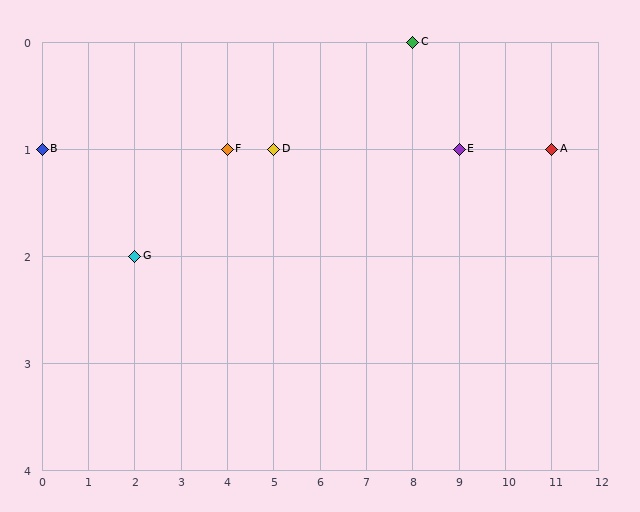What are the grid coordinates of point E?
Point E is at grid coordinates (9, 1).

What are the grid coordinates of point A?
Point A is at grid coordinates (11, 1).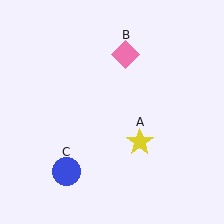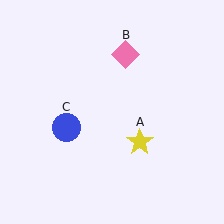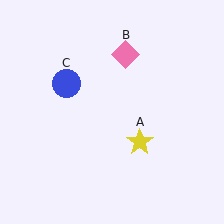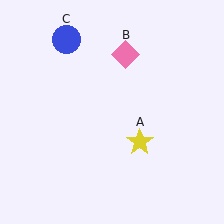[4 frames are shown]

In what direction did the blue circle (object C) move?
The blue circle (object C) moved up.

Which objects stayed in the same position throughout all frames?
Yellow star (object A) and pink diamond (object B) remained stationary.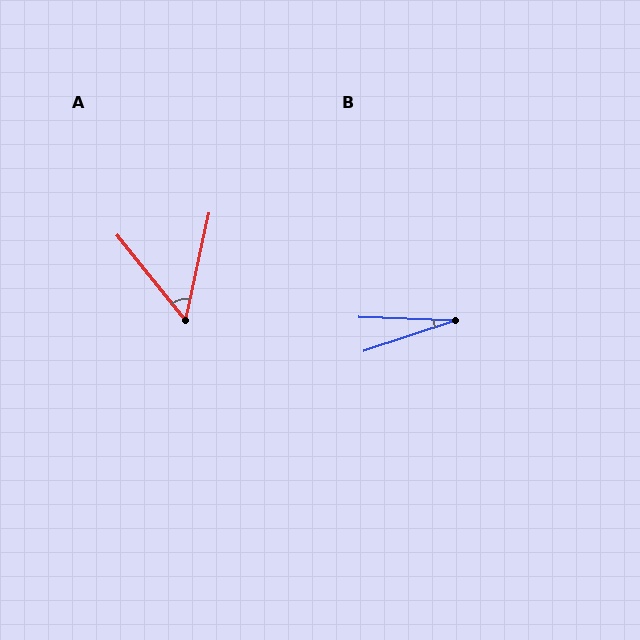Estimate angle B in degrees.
Approximately 20 degrees.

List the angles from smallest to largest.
B (20°), A (51°).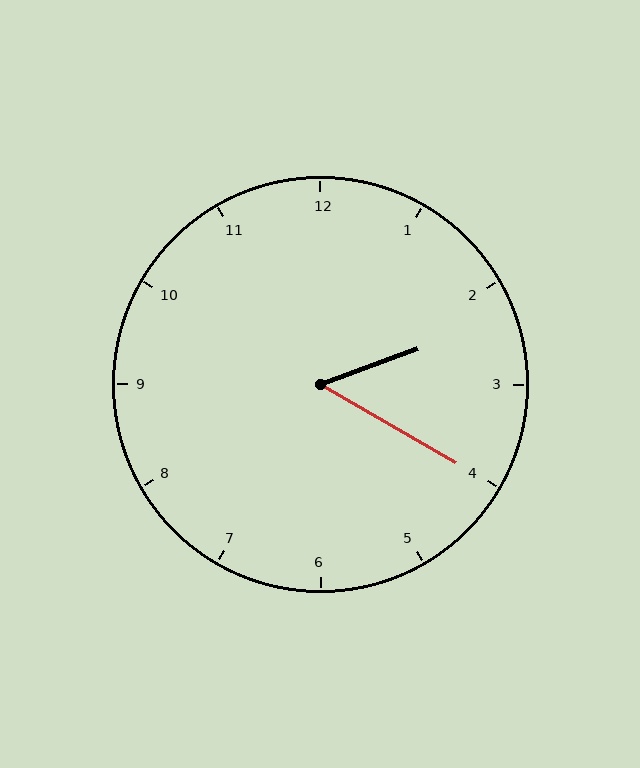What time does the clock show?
2:20.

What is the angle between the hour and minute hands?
Approximately 50 degrees.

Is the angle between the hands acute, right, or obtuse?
It is acute.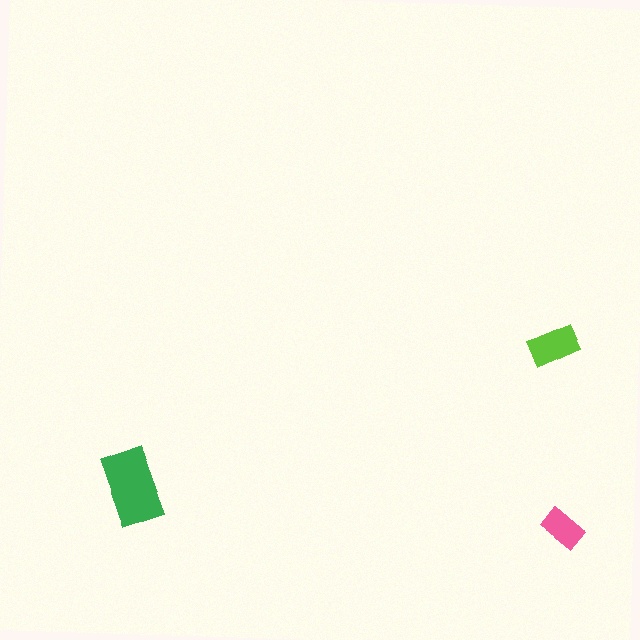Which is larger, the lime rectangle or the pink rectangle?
The lime one.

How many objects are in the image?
There are 3 objects in the image.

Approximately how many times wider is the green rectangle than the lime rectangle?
About 1.5 times wider.